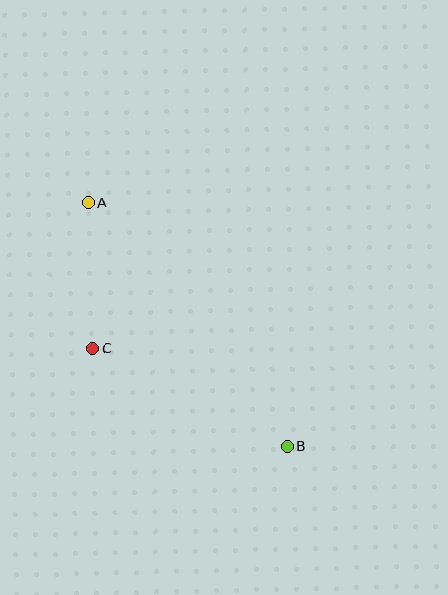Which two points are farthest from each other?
Points A and B are farthest from each other.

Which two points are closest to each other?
Points A and C are closest to each other.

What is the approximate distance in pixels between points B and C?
The distance between B and C is approximately 218 pixels.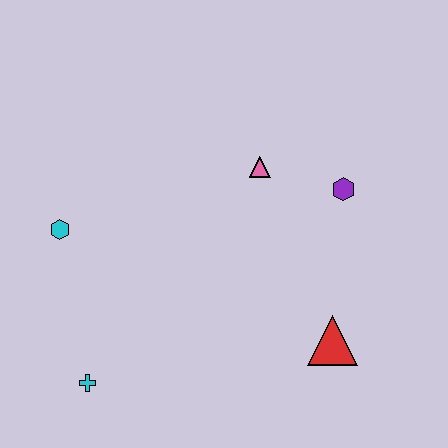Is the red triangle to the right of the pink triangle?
Yes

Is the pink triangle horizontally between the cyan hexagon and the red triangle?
Yes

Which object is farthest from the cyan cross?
The purple hexagon is farthest from the cyan cross.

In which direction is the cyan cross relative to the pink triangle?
The cyan cross is below the pink triangle.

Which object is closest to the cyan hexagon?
The cyan cross is closest to the cyan hexagon.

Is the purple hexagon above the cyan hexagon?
Yes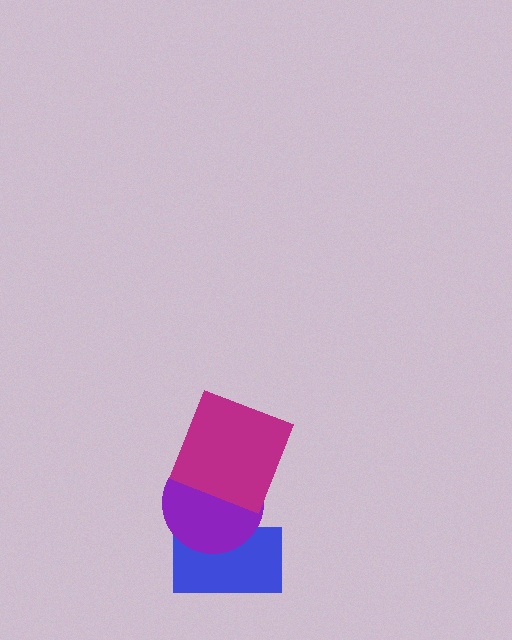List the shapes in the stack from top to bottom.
From top to bottom: the magenta square, the purple circle, the blue rectangle.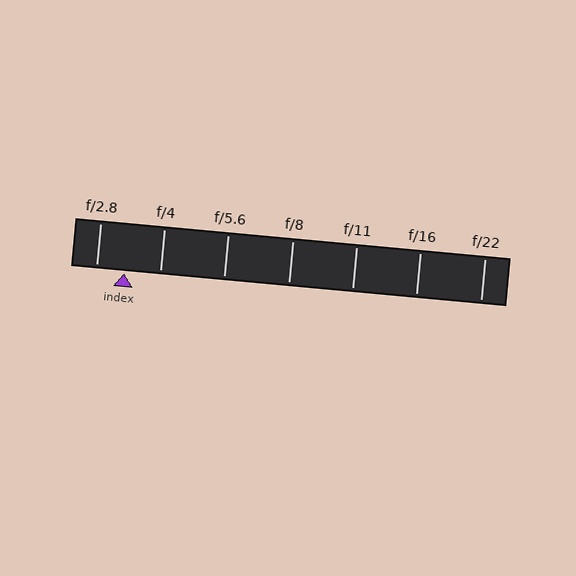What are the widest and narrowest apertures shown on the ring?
The widest aperture shown is f/2.8 and the narrowest is f/22.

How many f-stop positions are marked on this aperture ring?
There are 7 f-stop positions marked.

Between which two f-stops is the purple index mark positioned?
The index mark is between f/2.8 and f/4.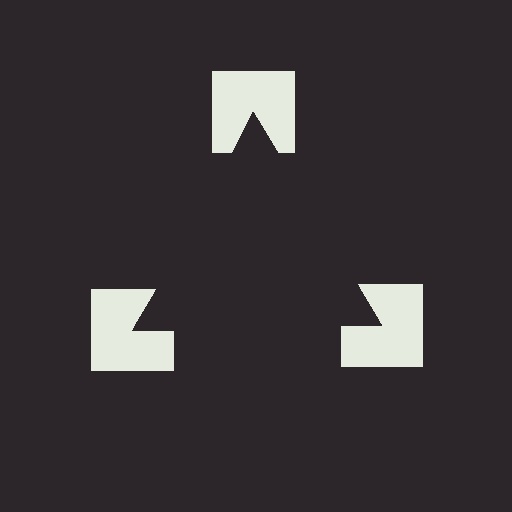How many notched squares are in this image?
There are 3 — one at each vertex of the illusory triangle.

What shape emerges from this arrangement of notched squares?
An illusory triangle — its edges are inferred from the aligned wedge cuts in the notched squares, not physically drawn.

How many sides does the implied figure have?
3 sides.